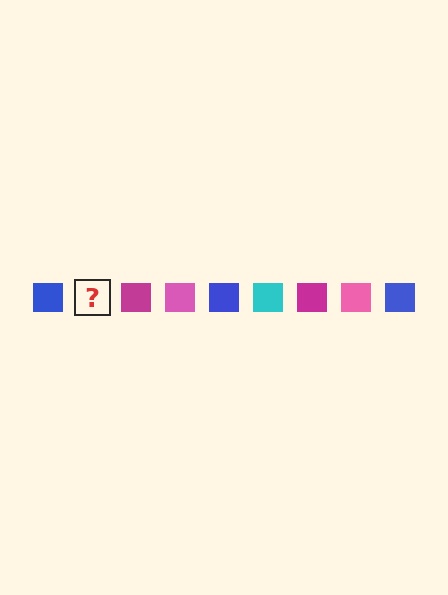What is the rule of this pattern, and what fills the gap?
The rule is that the pattern cycles through blue, cyan, magenta, pink squares. The gap should be filled with a cyan square.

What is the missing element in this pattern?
The missing element is a cyan square.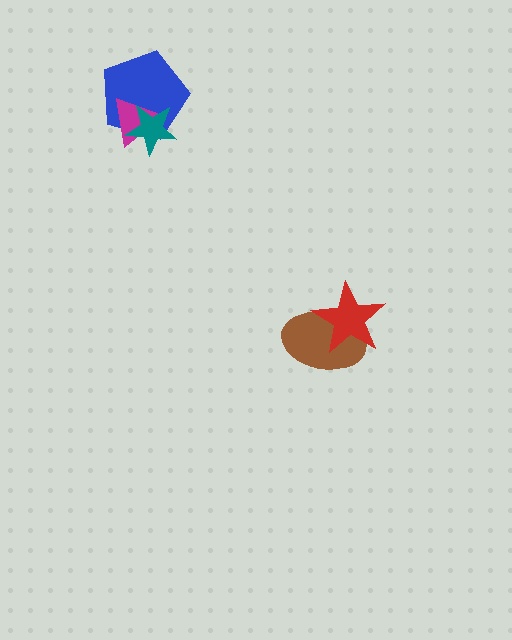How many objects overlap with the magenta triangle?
2 objects overlap with the magenta triangle.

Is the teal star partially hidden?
No, no other shape covers it.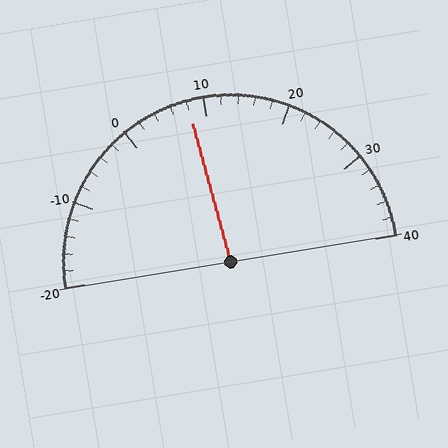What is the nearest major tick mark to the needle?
The nearest major tick mark is 10.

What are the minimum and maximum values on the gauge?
The gauge ranges from -20 to 40.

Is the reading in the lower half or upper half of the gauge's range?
The reading is in the lower half of the range (-20 to 40).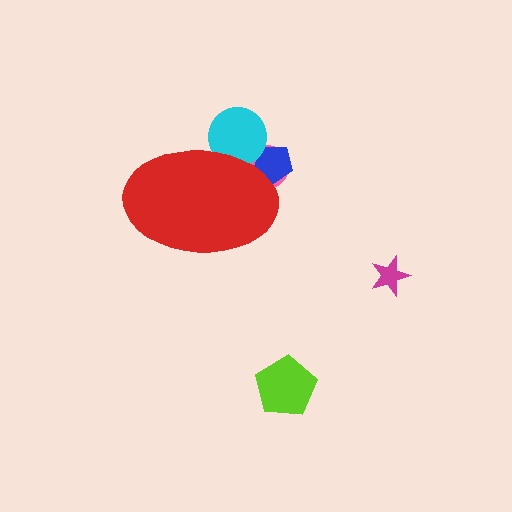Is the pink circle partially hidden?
Yes, the pink circle is partially hidden behind the red ellipse.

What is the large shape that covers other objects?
A red ellipse.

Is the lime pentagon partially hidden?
No, the lime pentagon is fully visible.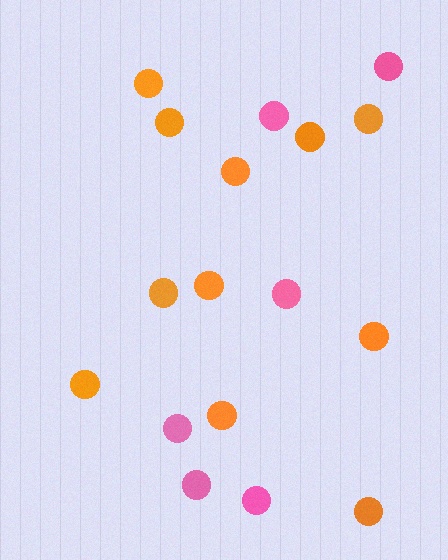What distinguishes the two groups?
There are 2 groups: one group of orange circles (11) and one group of pink circles (6).